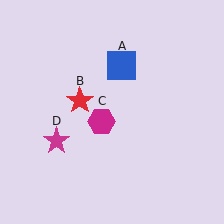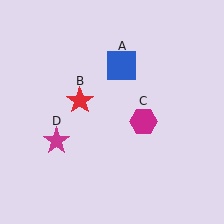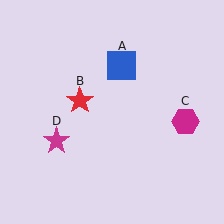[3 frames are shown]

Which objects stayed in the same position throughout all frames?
Blue square (object A) and red star (object B) and magenta star (object D) remained stationary.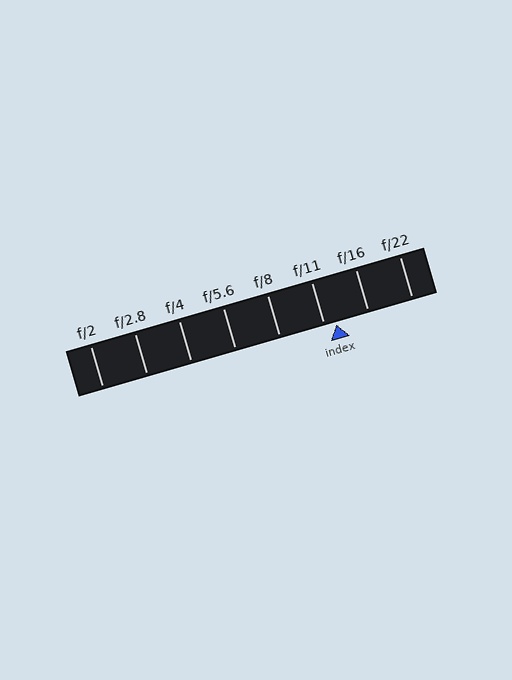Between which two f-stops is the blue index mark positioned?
The index mark is between f/11 and f/16.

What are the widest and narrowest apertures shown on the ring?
The widest aperture shown is f/2 and the narrowest is f/22.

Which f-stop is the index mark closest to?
The index mark is closest to f/11.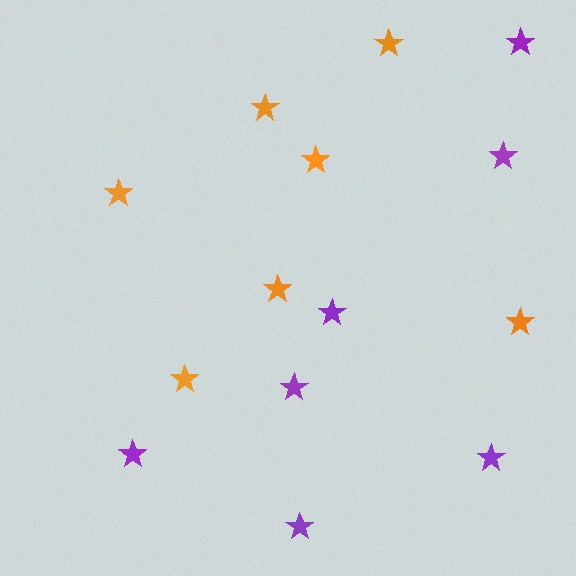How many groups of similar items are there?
There are 2 groups: one group of purple stars (7) and one group of orange stars (7).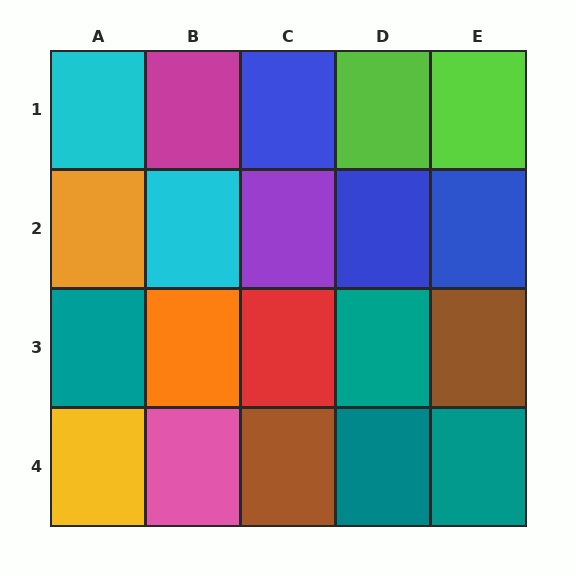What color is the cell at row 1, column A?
Cyan.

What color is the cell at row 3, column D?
Teal.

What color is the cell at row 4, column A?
Yellow.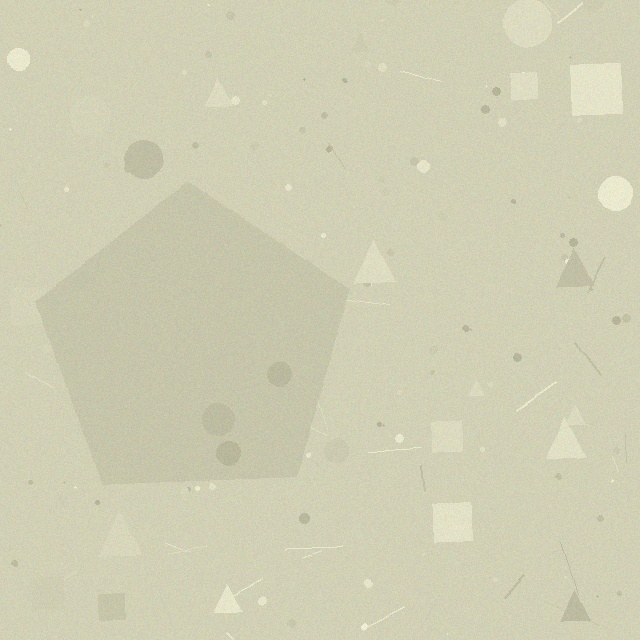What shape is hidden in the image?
A pentagon is hidden in the image.